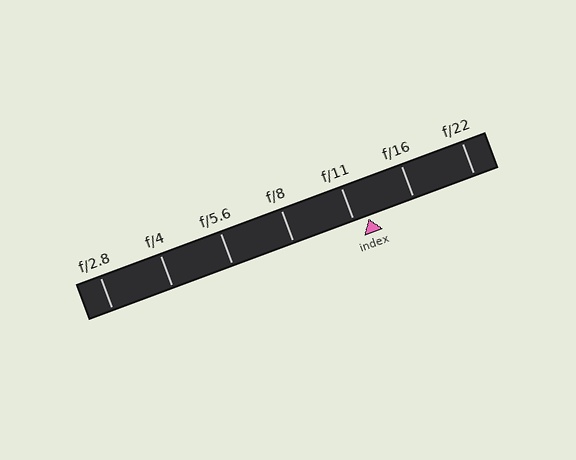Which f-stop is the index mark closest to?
The index mark is closest to f/11.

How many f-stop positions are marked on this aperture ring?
There are 7 f-stop positions marked.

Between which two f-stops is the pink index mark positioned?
The index mark is between f/11 and f/16.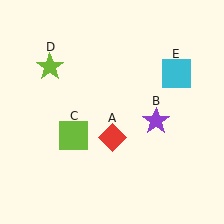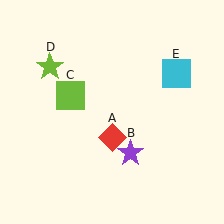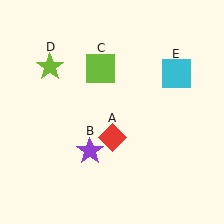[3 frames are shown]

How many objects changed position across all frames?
2 objects changed position: purple star (object B), lime square (object C).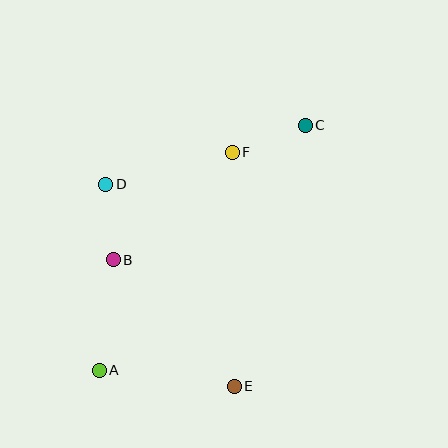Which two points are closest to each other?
Points B and D are closest to each other.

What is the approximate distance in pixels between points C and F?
The distance between C and F is approximately 78 pixels.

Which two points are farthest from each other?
Points A and C are farthest from each other.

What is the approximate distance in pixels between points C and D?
The distance between C and D is approximately 208 pixels.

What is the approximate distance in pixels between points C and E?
The distance between C and E is approximately 270 pixels.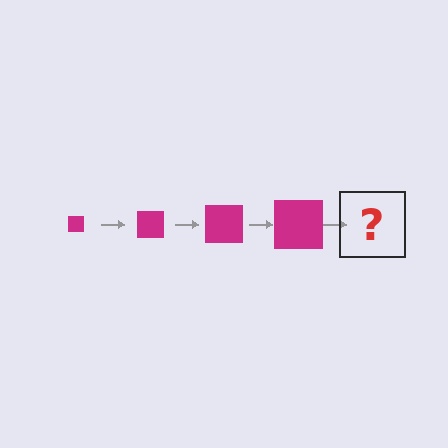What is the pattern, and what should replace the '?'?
The pattern is that the square gets progressively larger each step. The '?' should be a magenta square, larger than the previous one.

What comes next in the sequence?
The next element should be a magenta square, larger than the previous one.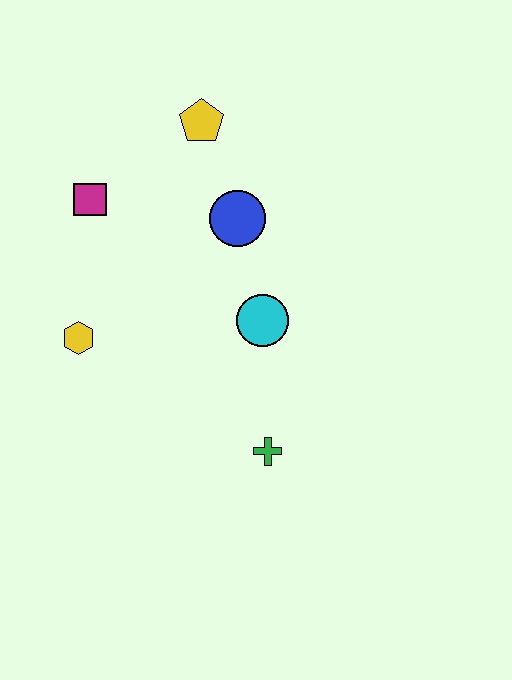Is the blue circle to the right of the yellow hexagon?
Yes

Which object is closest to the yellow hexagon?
The magenta square is closest to the yellow hexagon.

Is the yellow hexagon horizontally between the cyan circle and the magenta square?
No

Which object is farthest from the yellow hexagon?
The yellow pentagon is farthest from the yellow hexagon.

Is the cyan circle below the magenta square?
Yes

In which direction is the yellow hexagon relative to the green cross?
The yellow hexagon is to the left of the green cross.